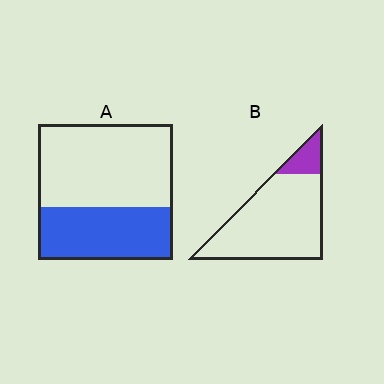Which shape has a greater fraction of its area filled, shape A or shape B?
Shape A.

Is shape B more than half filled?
No.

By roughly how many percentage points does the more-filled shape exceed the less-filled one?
By roughly 25 percentage points (A over B).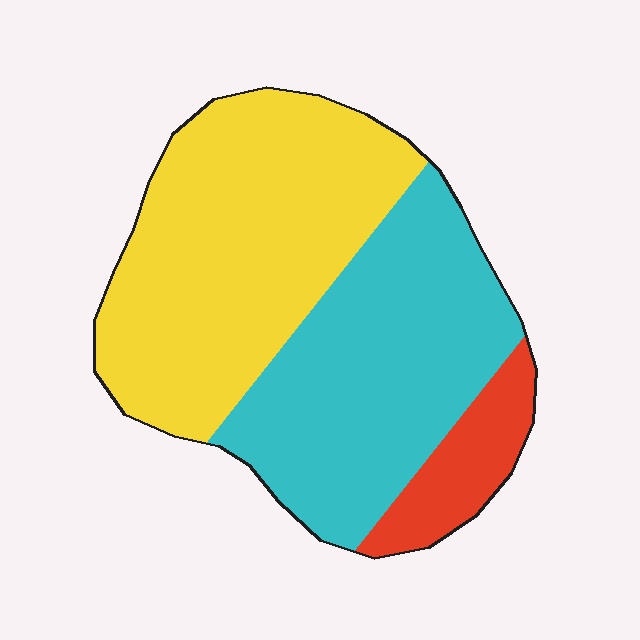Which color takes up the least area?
Red, at roughly 10%.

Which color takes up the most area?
Yellow, at roughly 50%.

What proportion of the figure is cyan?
Cyan covers around 40% of the figure.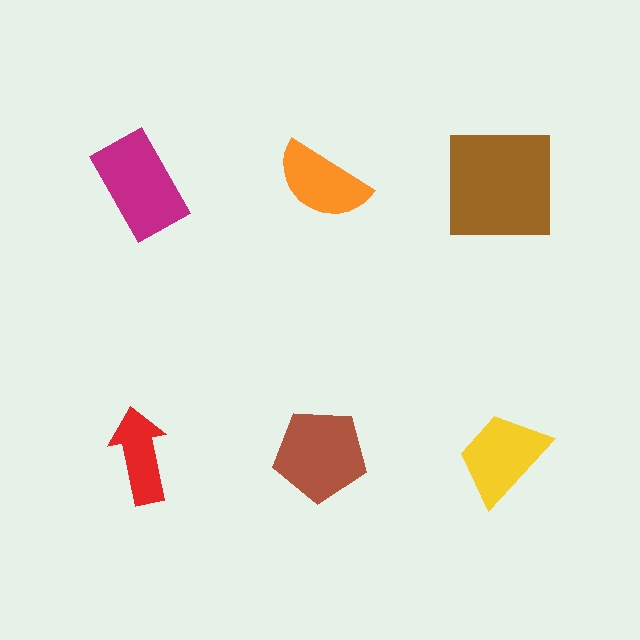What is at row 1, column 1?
A magenta rectangle.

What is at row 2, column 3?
A yellow trapezoid.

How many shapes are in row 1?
3 shapes.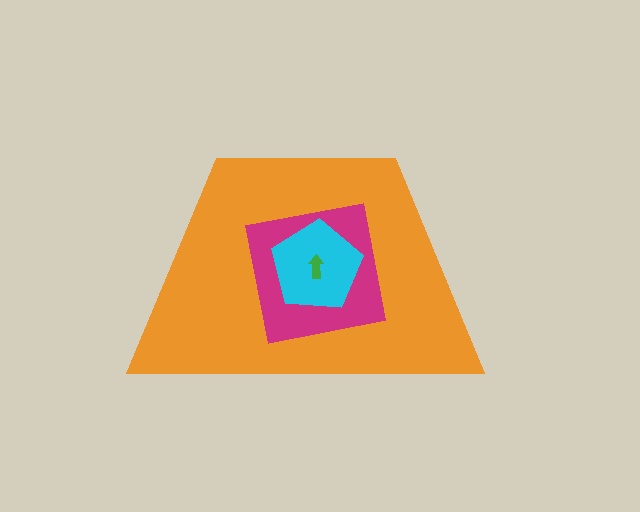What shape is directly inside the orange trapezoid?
The magenta square.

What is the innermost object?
The green arrow.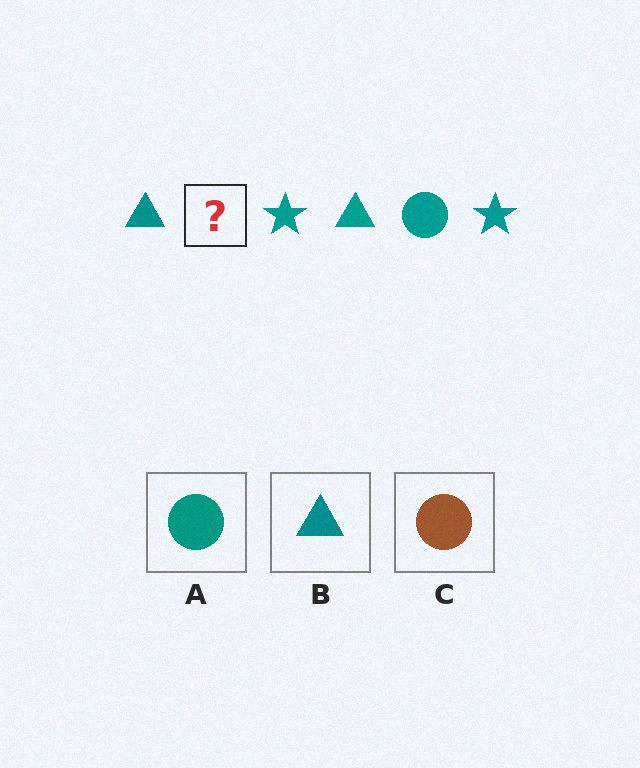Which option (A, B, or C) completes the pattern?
A.